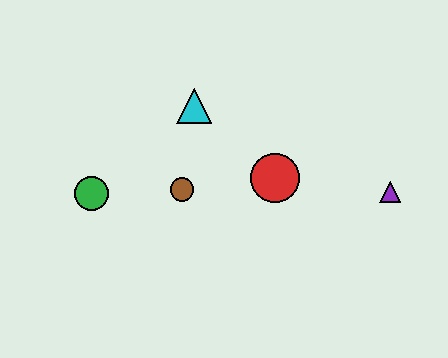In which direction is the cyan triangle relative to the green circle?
The cyan triangle is to the right of the green circle.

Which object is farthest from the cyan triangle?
The purple triangle is farthest from the cyan triangle.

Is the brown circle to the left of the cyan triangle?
Yes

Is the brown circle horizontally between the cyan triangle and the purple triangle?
No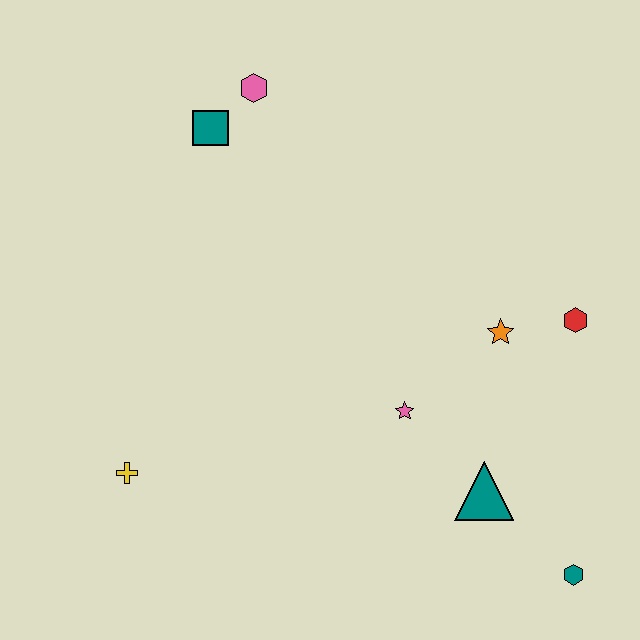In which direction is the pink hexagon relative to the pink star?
The pink hexagon is above the pink star.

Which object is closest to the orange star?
The red hexagon is closest to the orange star.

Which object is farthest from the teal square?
The teal hexagon is farthest from the teal square.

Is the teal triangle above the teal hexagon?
Yes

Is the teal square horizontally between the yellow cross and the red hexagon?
Yes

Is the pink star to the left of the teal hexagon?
Yes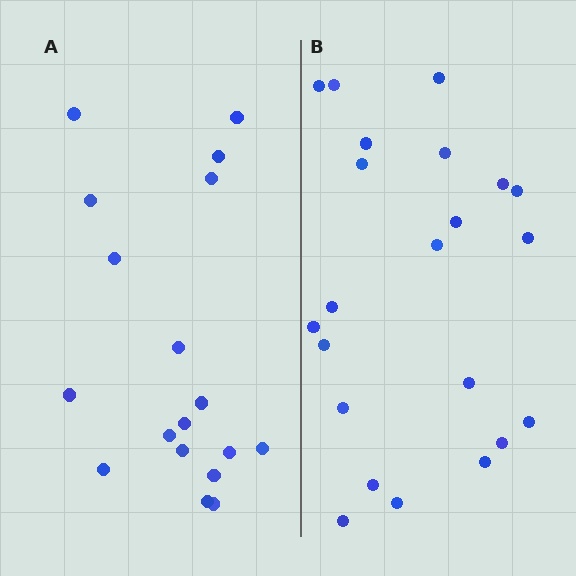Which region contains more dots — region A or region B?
Region B (the right region) has more dots.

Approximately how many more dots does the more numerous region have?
Region B has about 4 more dots than region A.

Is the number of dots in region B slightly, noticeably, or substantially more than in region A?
Region B has only slightly more — the two regions are fairly close. The ratio is roughly 1.2 to 1.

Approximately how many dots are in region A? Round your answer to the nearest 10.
About 20 dots. (The exact count is 18, which rounds to 20.)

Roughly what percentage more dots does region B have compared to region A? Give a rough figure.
About 20% more.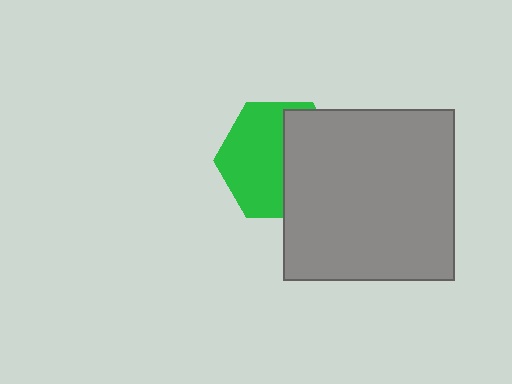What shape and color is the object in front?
The object in front is a gray square.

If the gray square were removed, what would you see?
You would see the complete green hexagon.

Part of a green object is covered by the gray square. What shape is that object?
It is a hexagon.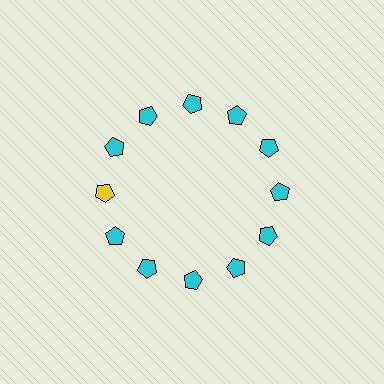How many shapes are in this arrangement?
There are 12 shapes arranged in a ring pattern.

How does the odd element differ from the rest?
It has a different color: yellow instead of cyan.